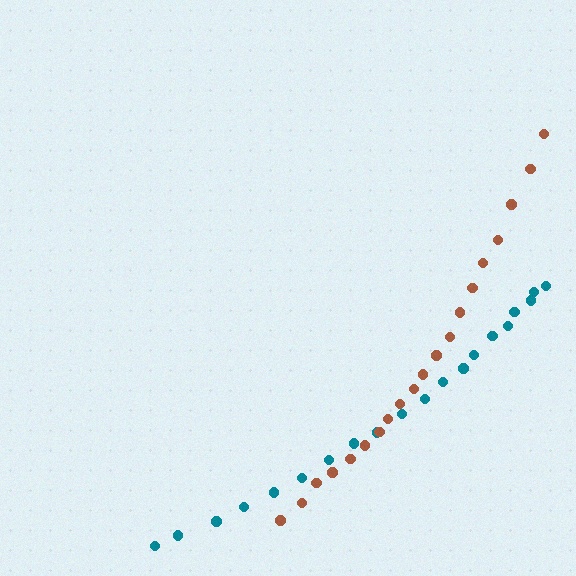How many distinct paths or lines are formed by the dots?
There are 2 distinct paths.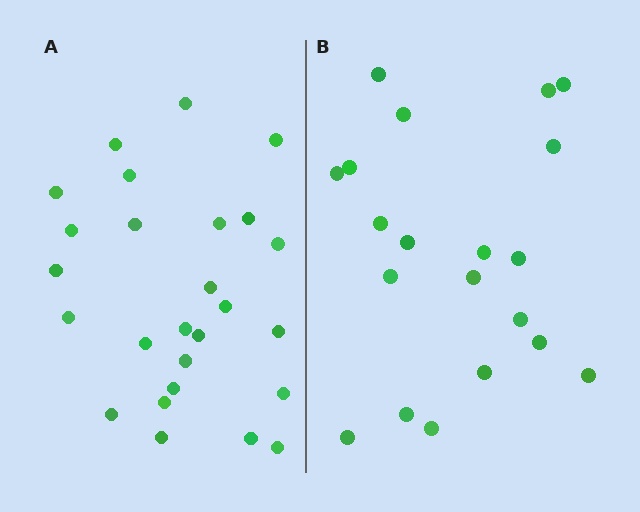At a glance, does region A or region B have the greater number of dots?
Region A (the left region) has more dots.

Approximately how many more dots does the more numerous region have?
Region A has about 6 more dots than region B.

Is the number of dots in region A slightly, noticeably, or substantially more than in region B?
Region A has noticeably more, but not dramatically so. The ratio is roughly 1.3 to 1.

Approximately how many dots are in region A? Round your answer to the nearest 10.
About 30 dots. (The exact count is 26, which rounds to 30.)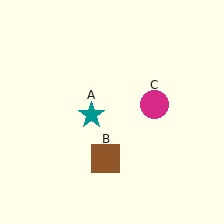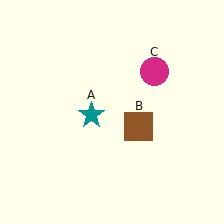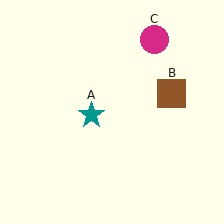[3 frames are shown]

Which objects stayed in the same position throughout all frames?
Teal star (object A) remained stationary.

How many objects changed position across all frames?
2 objects changed position: brown square (object B), magenta circle (object C).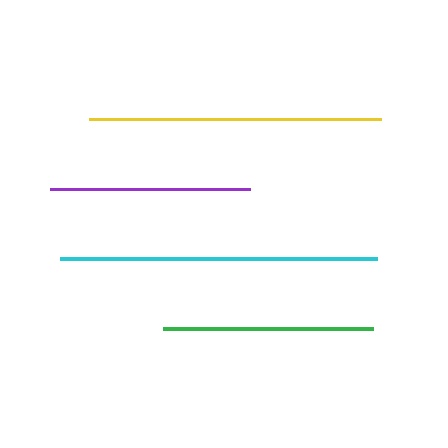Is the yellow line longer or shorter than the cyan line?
The cyan line is longer than the yellow line.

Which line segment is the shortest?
The purple line is the shortest at approximately 200 pixels.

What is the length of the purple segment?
The purple segment is approximately 200 pixels long.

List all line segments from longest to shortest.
From longest to shortest: cyan, yellow, green, purple.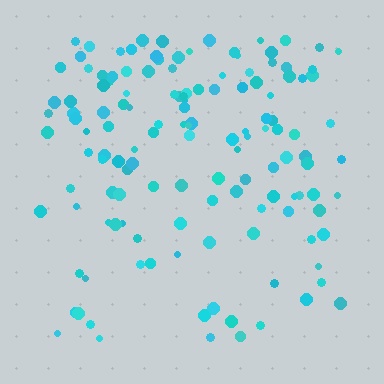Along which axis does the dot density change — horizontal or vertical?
Vertical.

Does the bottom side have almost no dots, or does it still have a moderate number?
Still a moderate number, just noticeably fewer than the top.